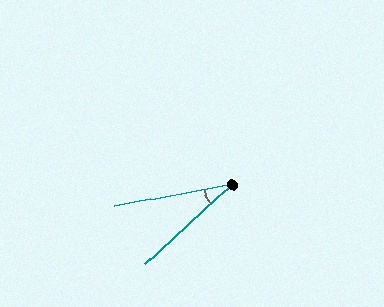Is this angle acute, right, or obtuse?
It is acute.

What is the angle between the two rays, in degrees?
Approximately 32 degrees.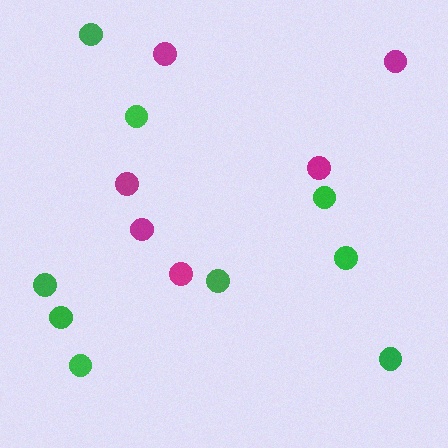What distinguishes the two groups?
There are 2 groups: one group of magenta circles (6) and one group of green circles (9).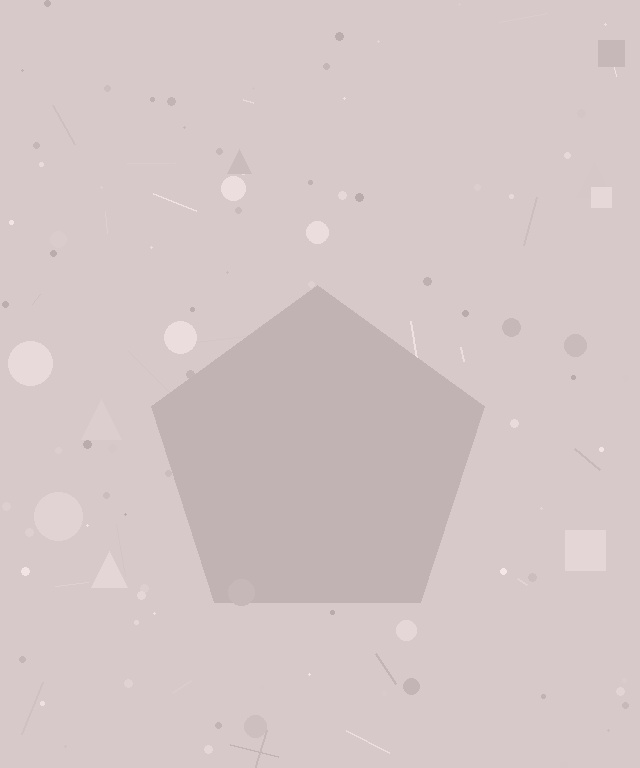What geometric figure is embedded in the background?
A pentagon is embedded in the background.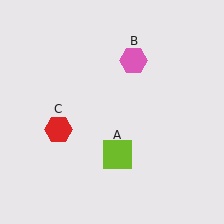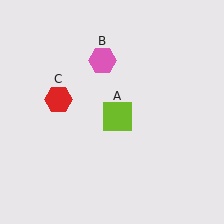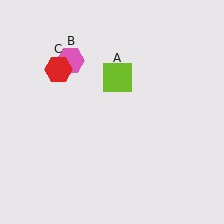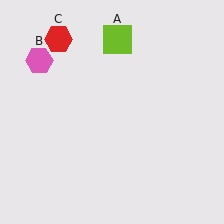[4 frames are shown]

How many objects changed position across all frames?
3 objects changed position: lime square (object A), pink hexagon (object B), red hexagon (object C).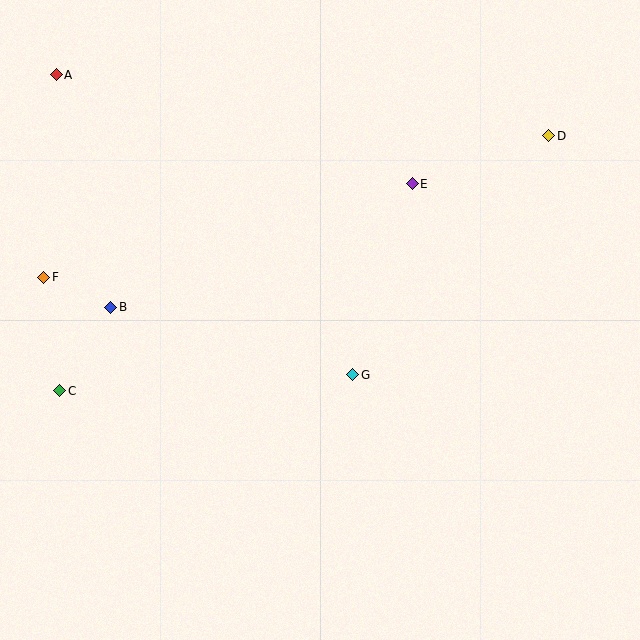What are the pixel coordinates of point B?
Point B is at (111, 307).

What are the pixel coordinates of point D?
Point D is at (549, 136).